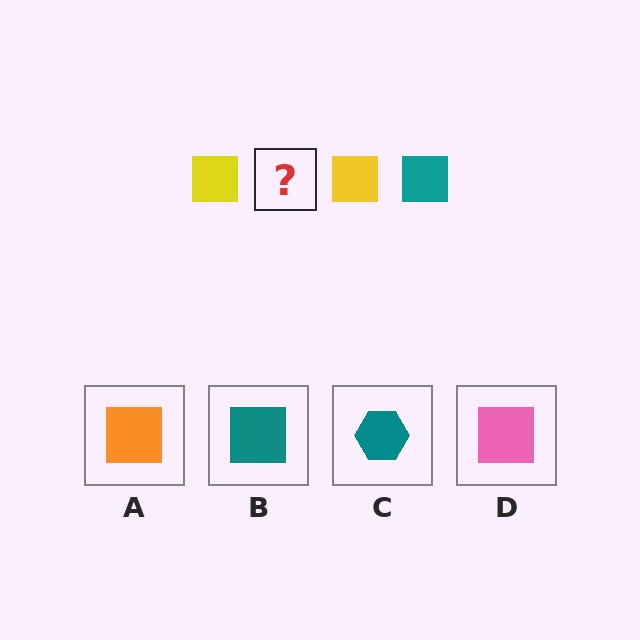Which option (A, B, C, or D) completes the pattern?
B.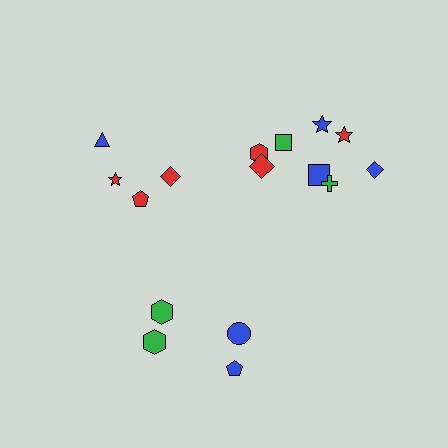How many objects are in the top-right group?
There are 8 objects.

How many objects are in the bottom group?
There are 4 objects.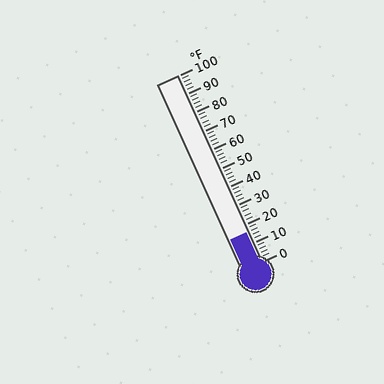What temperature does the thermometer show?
The thermometer shows approximately 16°F.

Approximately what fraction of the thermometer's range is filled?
The thermometer is filled to approximately 15% of its range.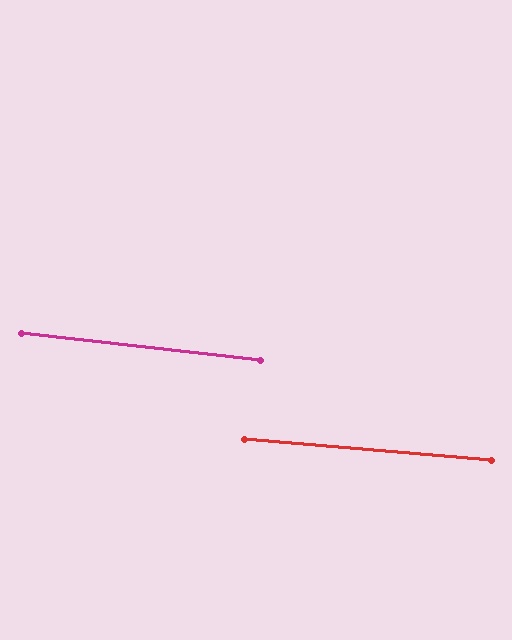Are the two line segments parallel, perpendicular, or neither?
Parallel — their directions differ by only 1.6°.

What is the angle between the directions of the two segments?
Approximately 2 degrees.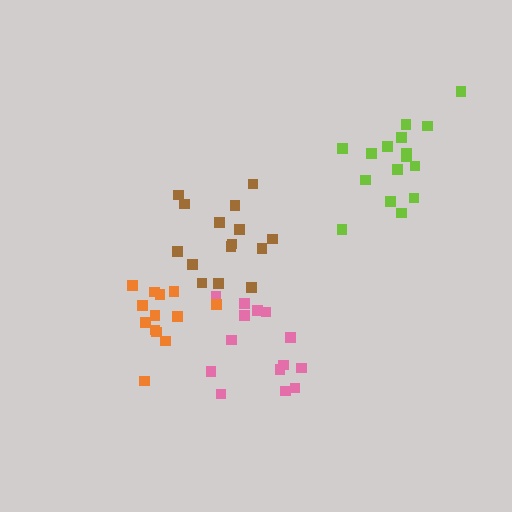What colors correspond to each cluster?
The clusters are colored: brown, pink, lime, orange.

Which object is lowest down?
The pink cluster is bottommost.